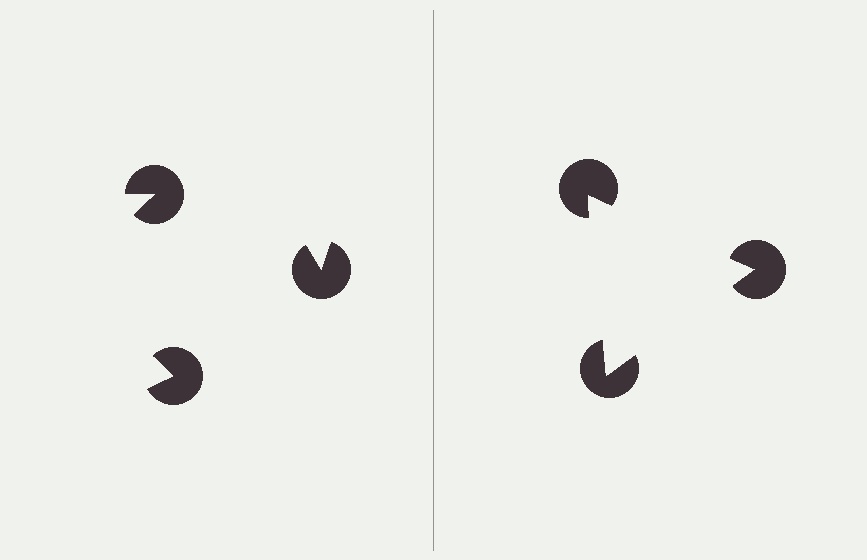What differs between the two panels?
The pac-man discs are positioned identically on both sides; only the wedge orientations differ. On the right they align to a triangle; on the left they are misaligned.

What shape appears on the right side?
An illusory triangle.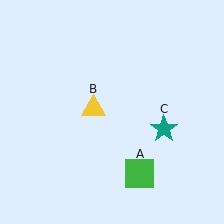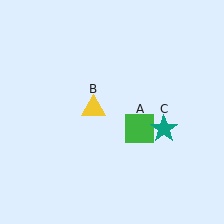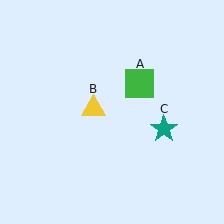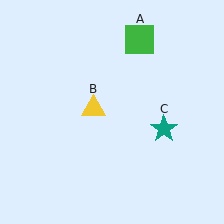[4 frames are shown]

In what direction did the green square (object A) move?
The green square (object A) moved up.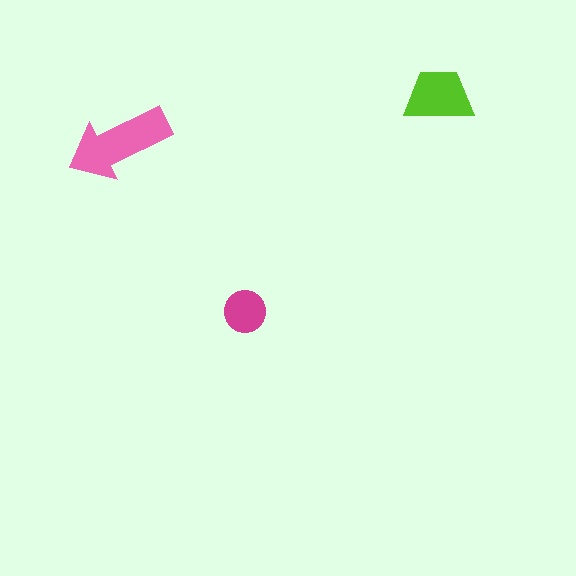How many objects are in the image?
There are 3 objects in the image.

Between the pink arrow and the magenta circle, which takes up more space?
The pink arrow.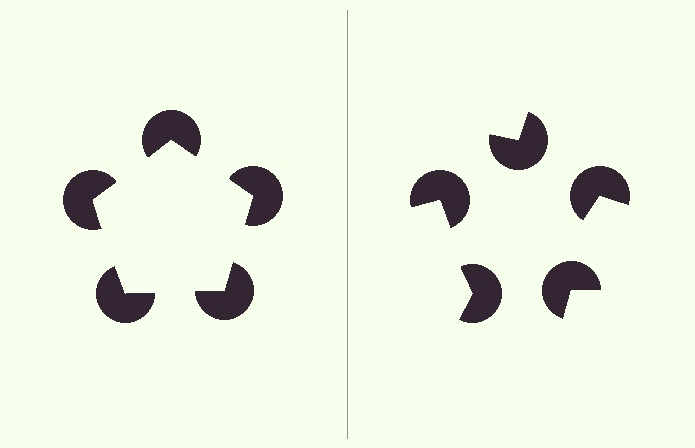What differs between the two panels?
The pac-man discs are positioned identically on both sides; only the wedge orientations differ. On the left they align to a pentagon; on the right they are misaligned.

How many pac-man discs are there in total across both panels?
10 — 5 on each side.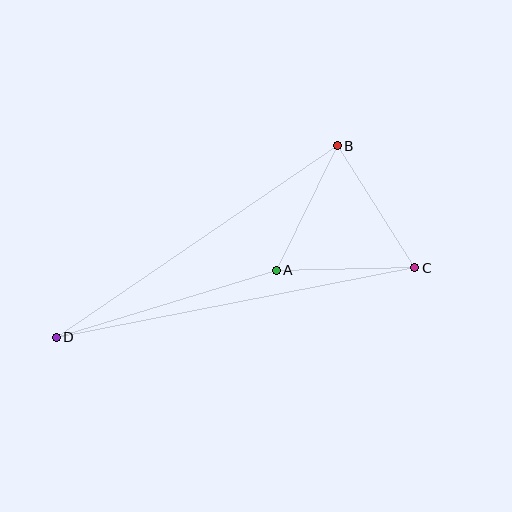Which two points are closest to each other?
Points A and B are closest to each other.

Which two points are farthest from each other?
Points C and D are farthest from each other.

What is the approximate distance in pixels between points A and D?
The distance between A and D is approximately 230 pixels.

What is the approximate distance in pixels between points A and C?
The distance between A and C is approximately 139 pixels.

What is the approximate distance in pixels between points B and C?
The distance between B and C is approximately 145 pixels.